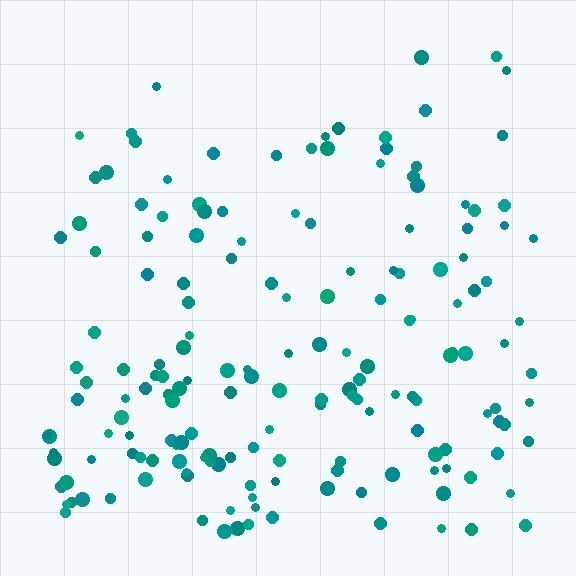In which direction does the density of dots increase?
From top to bottom, with the bottom side densest.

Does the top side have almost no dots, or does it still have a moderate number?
Still a moderate number, just noticeably fewer than the bottom.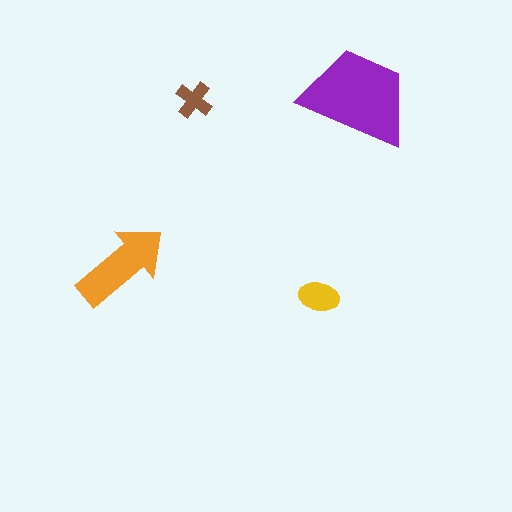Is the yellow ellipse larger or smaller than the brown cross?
Larger.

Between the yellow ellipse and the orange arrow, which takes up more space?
The orange arrow.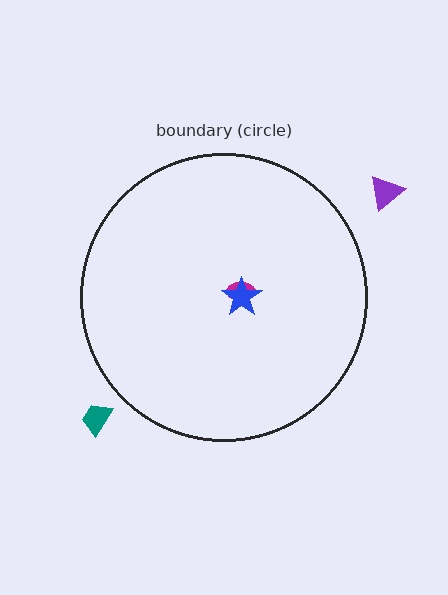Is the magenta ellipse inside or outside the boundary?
Inside.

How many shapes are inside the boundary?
2 inside, 2 outside.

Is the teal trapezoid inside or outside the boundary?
Outside.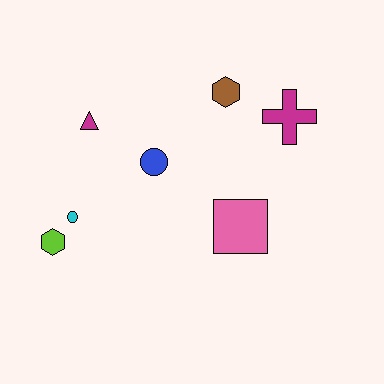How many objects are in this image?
There are 7 objects.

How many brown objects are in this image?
There is 1 brown object.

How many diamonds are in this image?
There are no diamonds.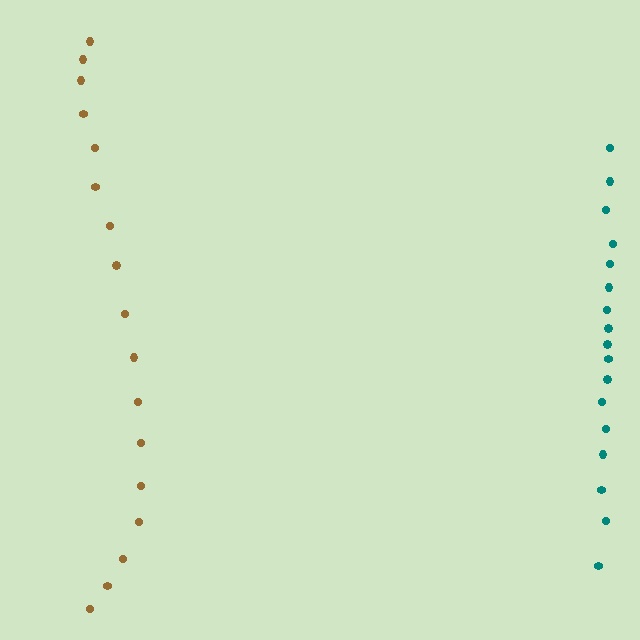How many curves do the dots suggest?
There are 2 distinct paths.